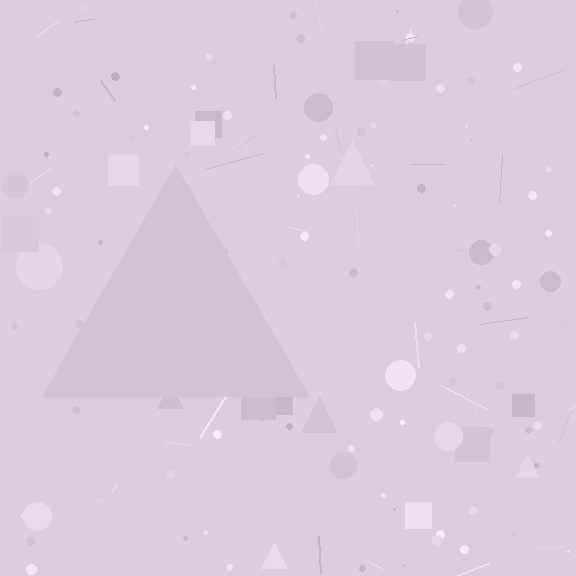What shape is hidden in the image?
A triangle is hidden in the image.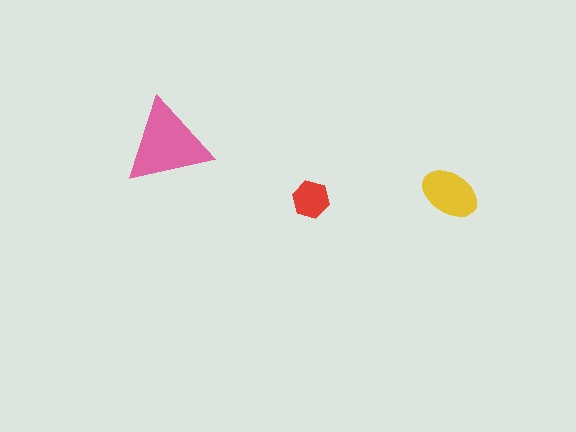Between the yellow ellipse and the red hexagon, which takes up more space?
The yellow ellipse.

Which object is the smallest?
The red hexagon.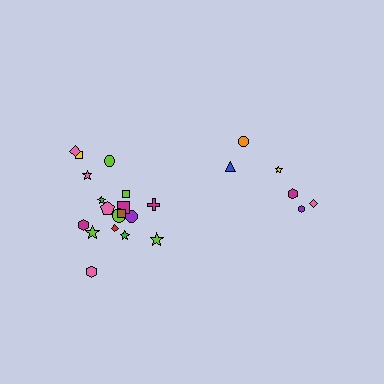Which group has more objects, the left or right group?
The left group.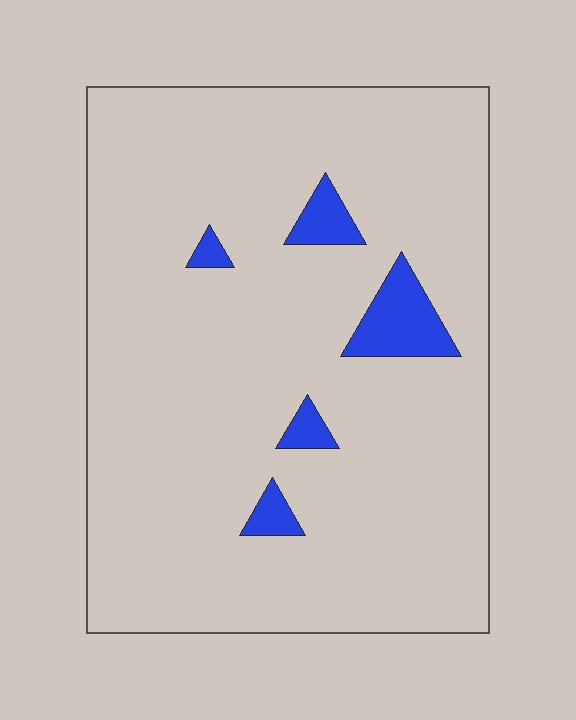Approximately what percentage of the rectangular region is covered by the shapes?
Approximately 5%.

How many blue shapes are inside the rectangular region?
5.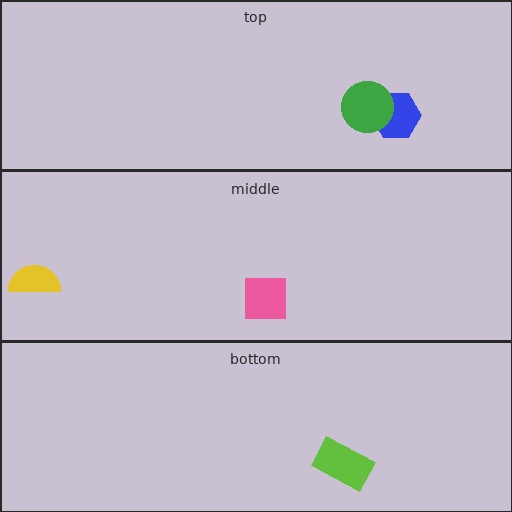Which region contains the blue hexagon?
The top region.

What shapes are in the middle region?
The pink square, the yellow semicircle.